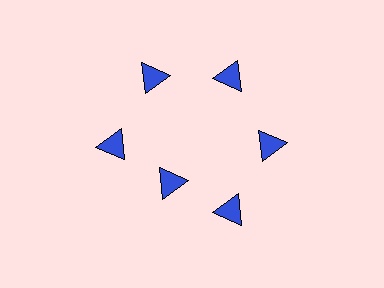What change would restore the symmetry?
The symmetry would be restored by moving it outward, back onto the ring so that all 6 triangles sit at equal angles and equal distance from the center.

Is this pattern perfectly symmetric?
No. The 6 blue triangles are arranged in a ring, but one element near the 7 o'clock position is pulled inward toward the center, breaking the 6-fold rotational symmetry.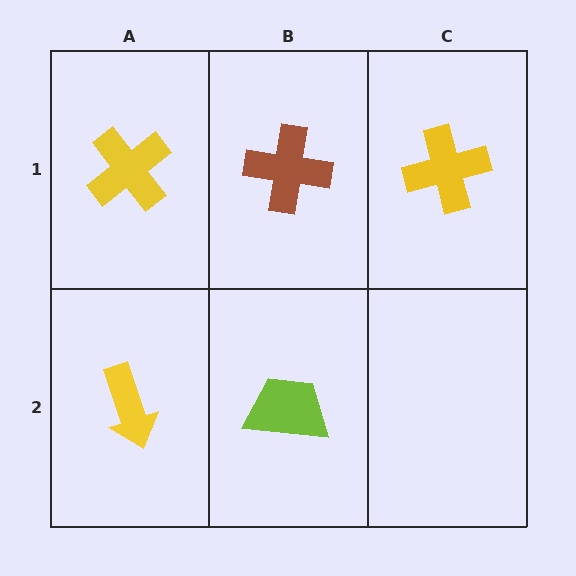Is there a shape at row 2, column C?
No, that cell is empty.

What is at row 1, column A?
A yellow cross.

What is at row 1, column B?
A brown cross.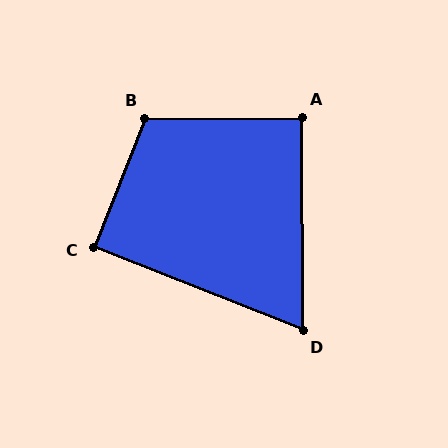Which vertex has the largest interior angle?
B, at approximately 112 degrees.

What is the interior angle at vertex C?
Approximately 90 degrees (approximately right).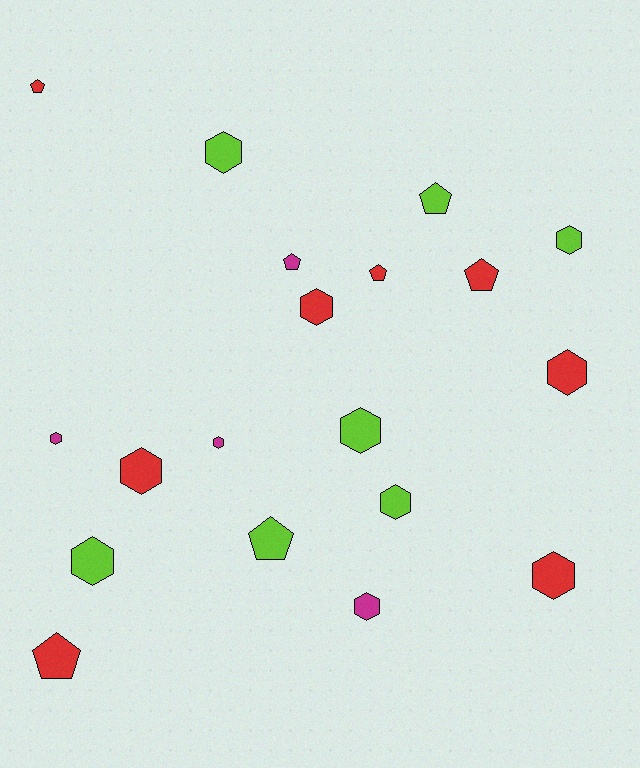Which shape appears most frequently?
Hexagon, with 12 objects.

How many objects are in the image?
There are 19 objects.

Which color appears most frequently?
Red, with 8 objects.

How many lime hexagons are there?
There are 5 lime hexagons.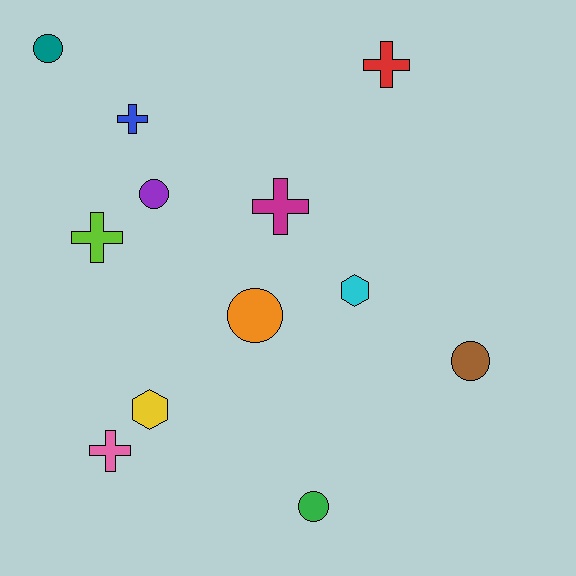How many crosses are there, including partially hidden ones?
There are 5 crosses.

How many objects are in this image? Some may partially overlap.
There are 12 objects.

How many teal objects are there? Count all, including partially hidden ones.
There is 1 teal object.